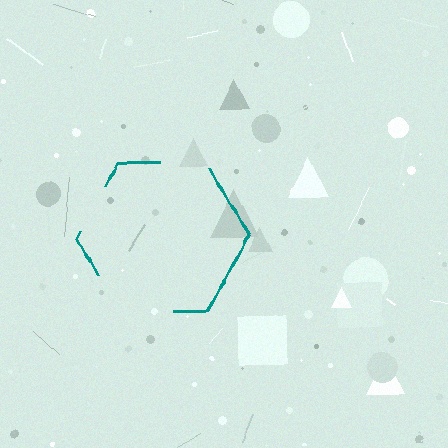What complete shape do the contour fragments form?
The contour fragments form a hexagon.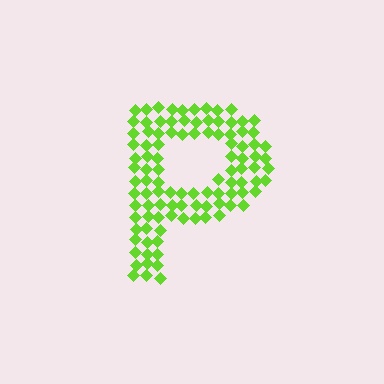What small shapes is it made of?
It is made of small diamonds.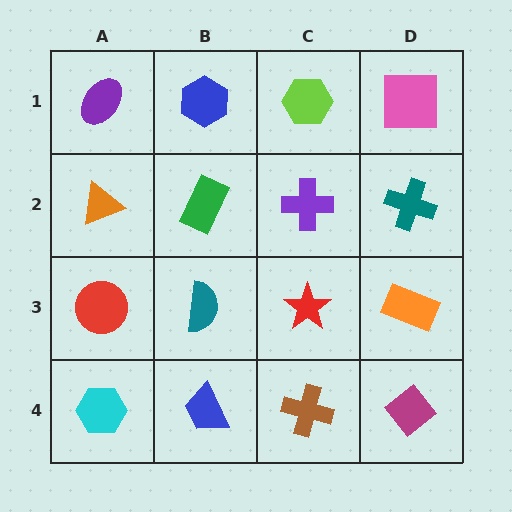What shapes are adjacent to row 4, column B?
A teal semicircle (row 3, column B), a cyan hexagon (row 4, column A), a brown cross (row 4, column C).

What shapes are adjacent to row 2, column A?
A purple ellipse (row 1, column A), a red circle (row 3, column A), a green rectangle (row 2, column B).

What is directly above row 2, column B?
A blue hexagon.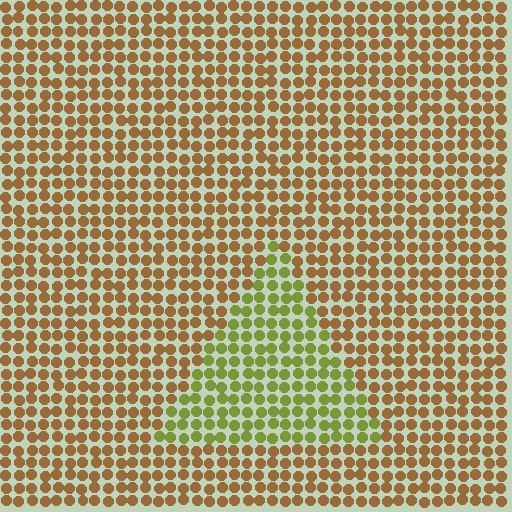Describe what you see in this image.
The image is filled with small brown elements in a uniform arrangement. A triangle-shaped region is visible where the elements are tinted to a slightly different hue, forming a subtle color boundary.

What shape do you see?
I see a triangle.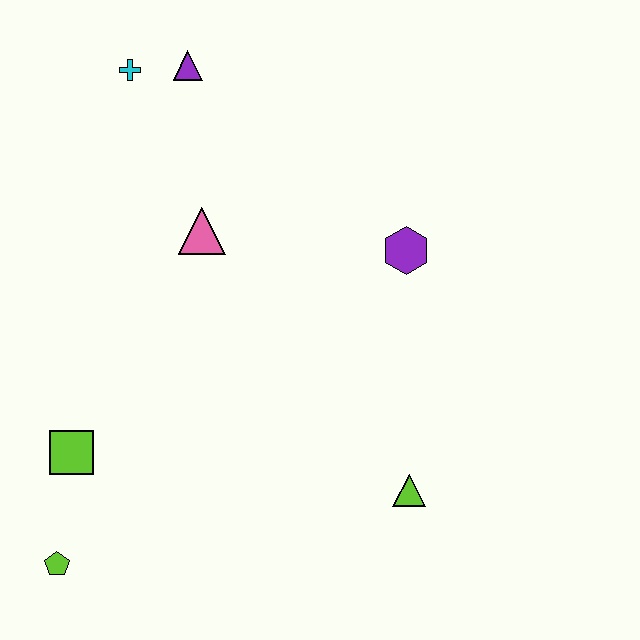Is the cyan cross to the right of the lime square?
Yes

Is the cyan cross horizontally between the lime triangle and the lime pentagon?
Yes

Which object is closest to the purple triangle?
The cyan cross is closest to the purple triangle.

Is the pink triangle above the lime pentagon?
Yes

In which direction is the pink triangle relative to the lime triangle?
The pink triangle is above the lime triangle.